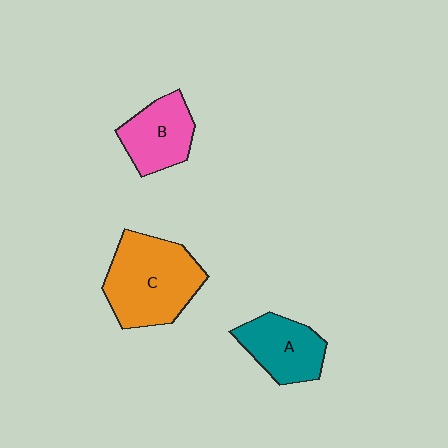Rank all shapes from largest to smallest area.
From largest to smallest: C (orange), A (teal), B (pink).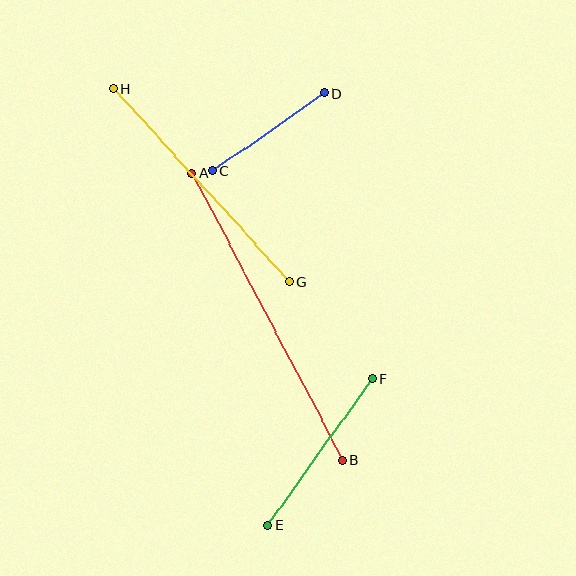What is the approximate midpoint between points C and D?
The midpoint is at approximately (269, 132) pixels.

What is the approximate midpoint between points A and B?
The midpoint is at approximately (267, 317) pixels.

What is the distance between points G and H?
The distance is approximately 261 pixels.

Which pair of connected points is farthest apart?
Points A and B are farthest apart.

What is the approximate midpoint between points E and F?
The midpoint is at approximately (320, 452) pixels.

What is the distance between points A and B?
The distance is approximately 324 pixels.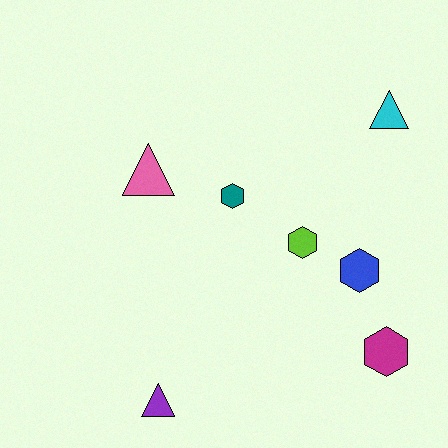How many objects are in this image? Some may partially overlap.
There are 7 objects.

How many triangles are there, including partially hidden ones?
There are 3 triangles.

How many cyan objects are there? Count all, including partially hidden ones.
There is 1 cyan object.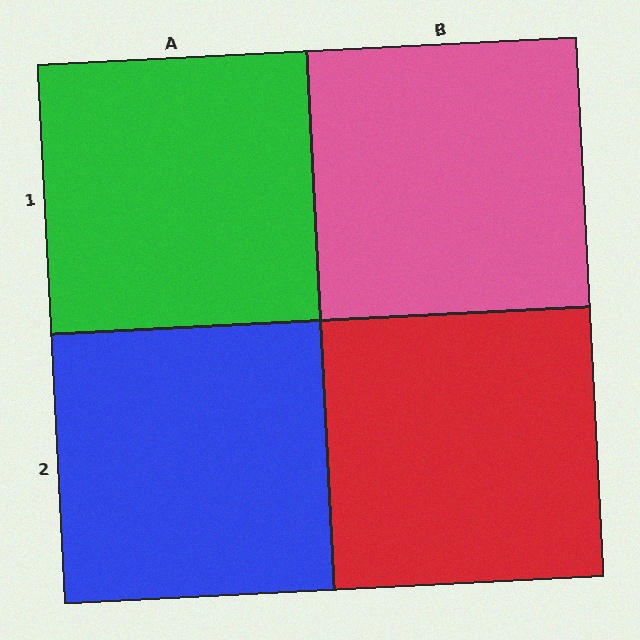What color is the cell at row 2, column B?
Red.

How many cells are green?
1 cell is green.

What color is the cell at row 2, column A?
Blue.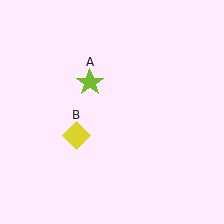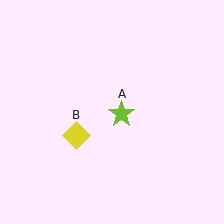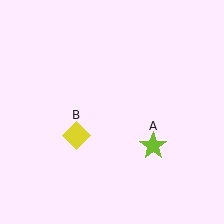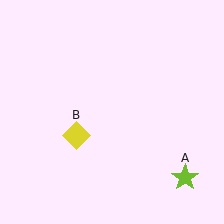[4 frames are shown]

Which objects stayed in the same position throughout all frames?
Yellow diamond (object B) remained stationary.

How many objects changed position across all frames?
1 object changed position: lime star (object A).